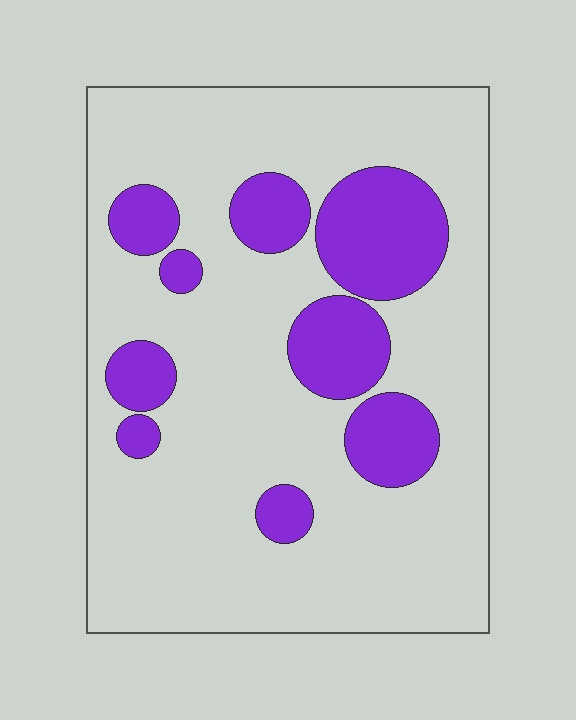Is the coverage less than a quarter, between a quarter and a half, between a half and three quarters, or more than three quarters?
Less than a quarter.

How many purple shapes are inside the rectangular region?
9.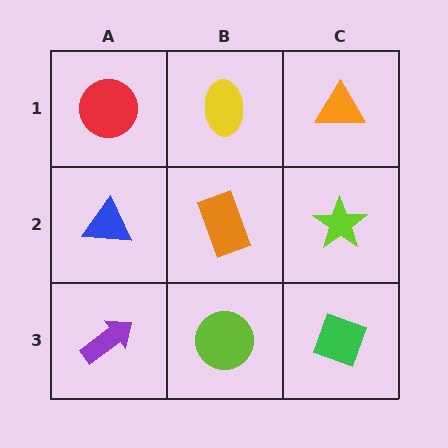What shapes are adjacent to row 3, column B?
An orange rectangle (row 2, column B), a purple arrow (row 3, column A), a green diamond (row 3, column C).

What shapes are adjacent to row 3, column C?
A lime star (row 2, column C), a lime circle (row 3, column B).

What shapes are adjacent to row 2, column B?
A yellow ellipse (row 1, column B), a lime circle (row 3, column B), a blue triangle (row 2, column A), a lime star (row 2, column C).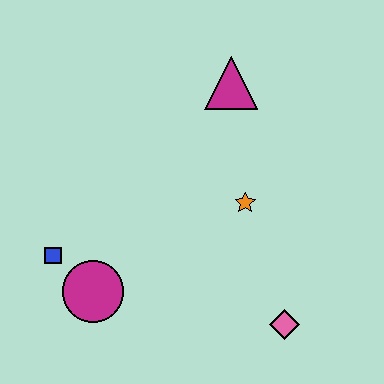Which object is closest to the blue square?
The magenta circle is closest to the blue square.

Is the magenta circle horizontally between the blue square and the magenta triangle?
Yes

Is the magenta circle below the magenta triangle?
Yes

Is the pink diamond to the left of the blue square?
No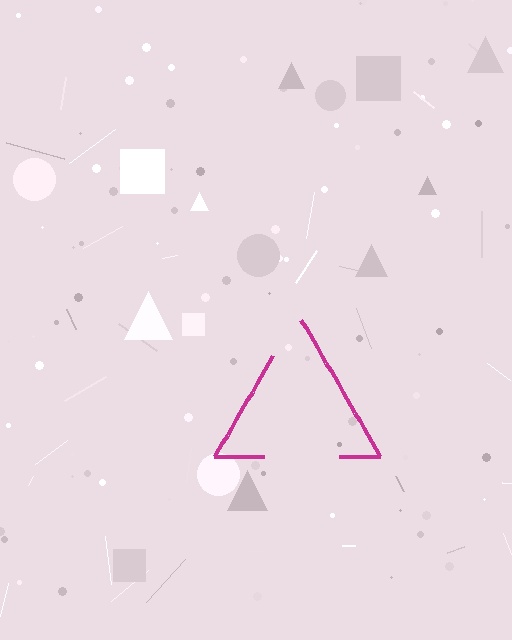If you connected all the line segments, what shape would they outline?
They would outline a triangle.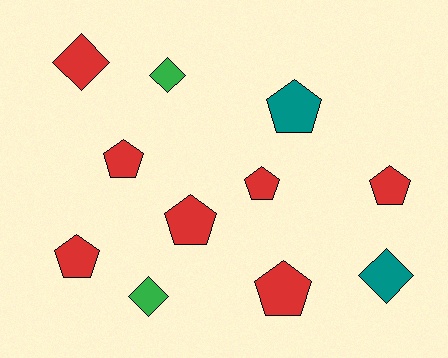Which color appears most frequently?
Red, with 7 objects.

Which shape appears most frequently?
Pentagon, with 7 objects.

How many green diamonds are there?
There are 2 green diamonds.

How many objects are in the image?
There are 11 objects.